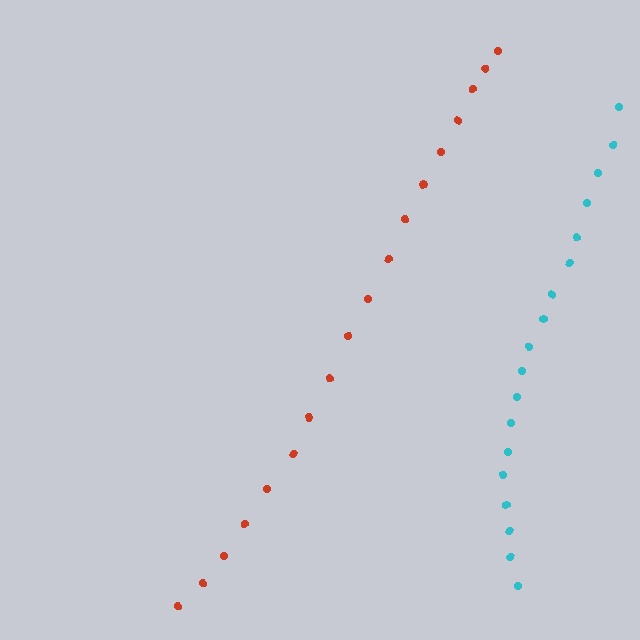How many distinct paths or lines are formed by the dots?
There are 2 distinct paths.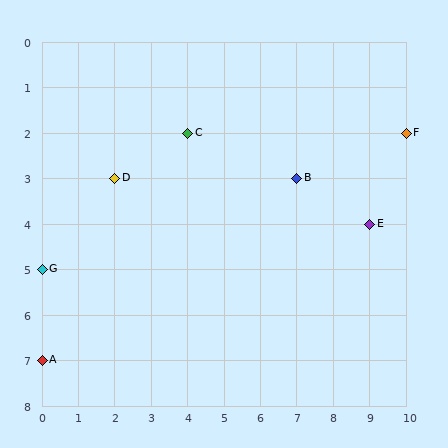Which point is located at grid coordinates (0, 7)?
Point A is at (0, 7).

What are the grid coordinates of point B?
Point B is at grid coordinates (7, 3).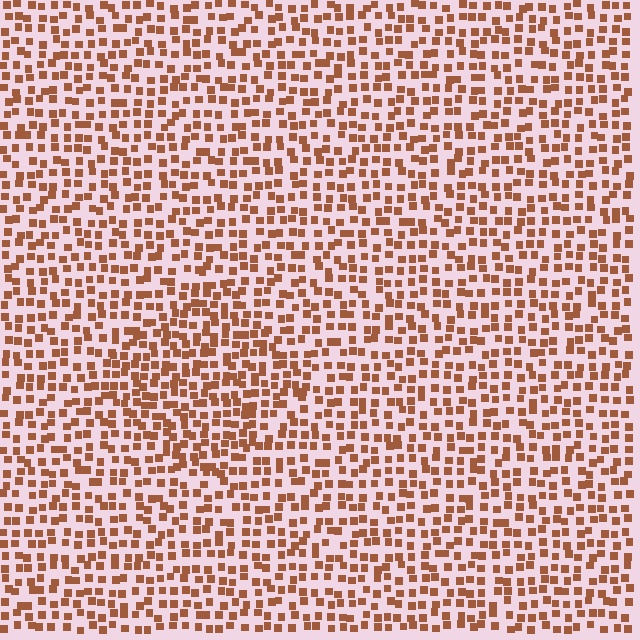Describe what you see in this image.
The image contains small brown elements arranged at two different densities. A diamond-shaped region is visible where the elements are more densely packed than the surrounding area.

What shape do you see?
I see a diamond.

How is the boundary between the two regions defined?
The boundary is defined by a change in element density (approximately 1.4x ratio). All elements are the same color, size, and shape.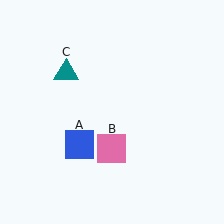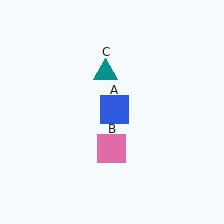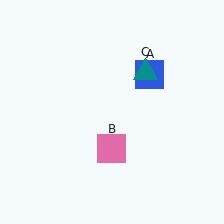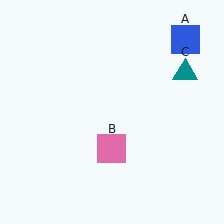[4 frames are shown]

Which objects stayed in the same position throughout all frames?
Pink square (object B) remained stationary.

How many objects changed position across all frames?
2 objects changed position: blue square (object A), teal triangle (object C).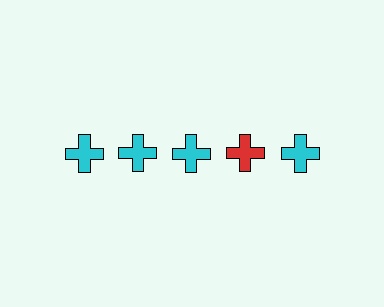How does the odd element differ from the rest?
It has a different color: red instead of cyan.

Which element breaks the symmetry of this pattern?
The red cross in the top row, second from right column breaks the symmetry. All other shapes are cyan crosses.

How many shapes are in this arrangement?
There are 5 shapes arranged in a grid pattern.